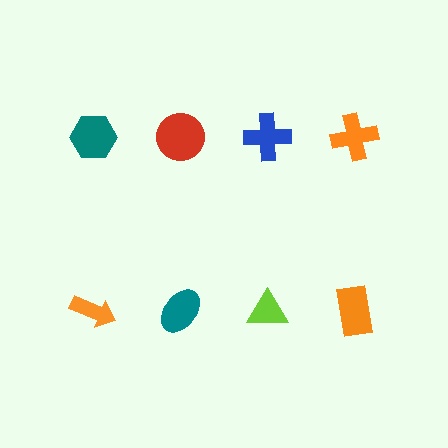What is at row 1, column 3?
A blue cross.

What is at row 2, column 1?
An orange arrow.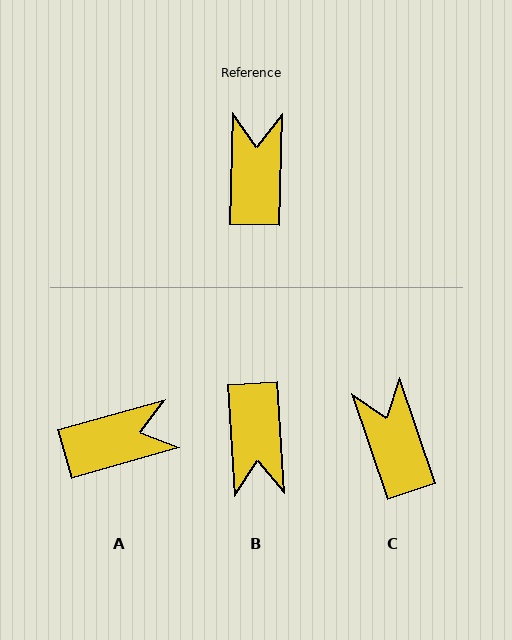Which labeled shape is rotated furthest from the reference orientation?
B, about 174 degrees away.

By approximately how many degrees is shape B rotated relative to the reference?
Approximately 174 degrees clockwise.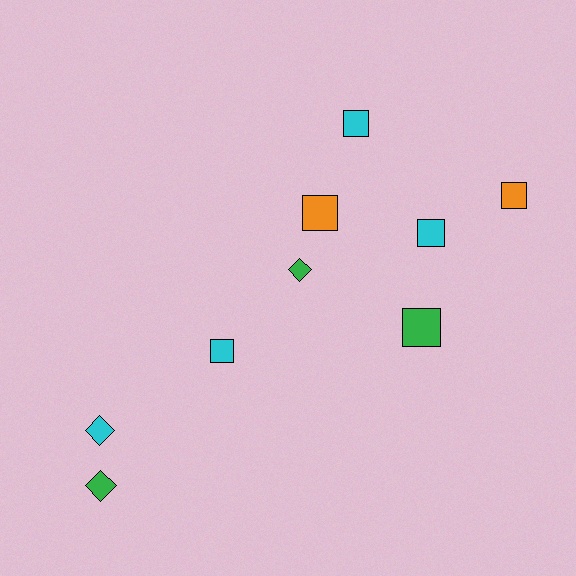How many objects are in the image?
There are 9 objects.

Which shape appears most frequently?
Square, with 6 objects.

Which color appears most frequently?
Cyan, with 4 objects.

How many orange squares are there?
There are 2 orange squares.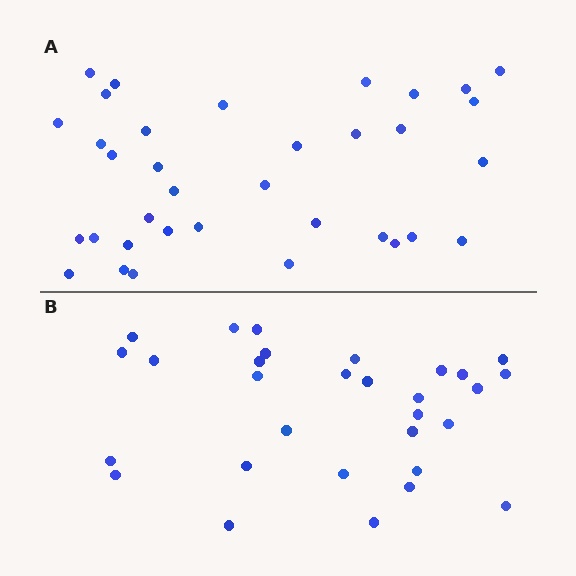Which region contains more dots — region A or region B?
Region A (the top region) has more dots.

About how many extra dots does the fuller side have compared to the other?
Region A has about 5 more dots than region B.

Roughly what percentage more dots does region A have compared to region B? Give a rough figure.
About 15% more.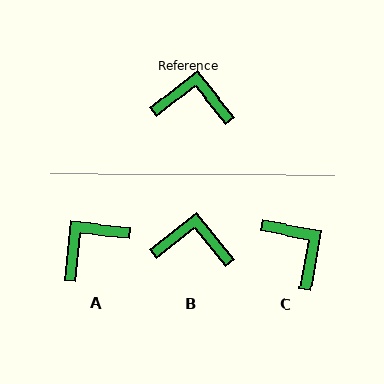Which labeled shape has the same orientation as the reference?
B.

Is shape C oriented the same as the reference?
No, it is off by about 48 degrees.